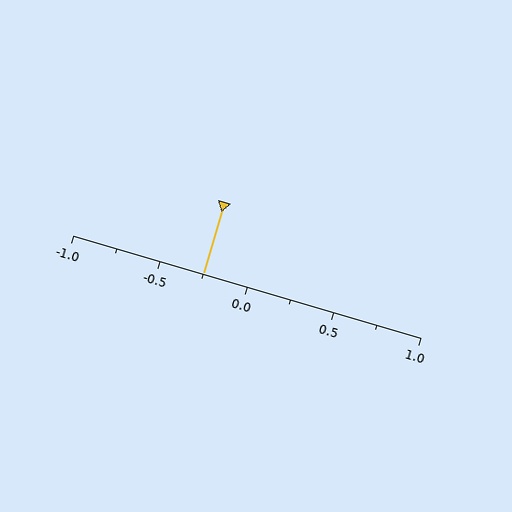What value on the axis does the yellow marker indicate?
The marker indicates approximately -0.25.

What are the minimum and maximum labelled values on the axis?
The axis runs from -1.0 to 1.0.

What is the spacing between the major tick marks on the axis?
The major ticks are spaced 0.5 apart.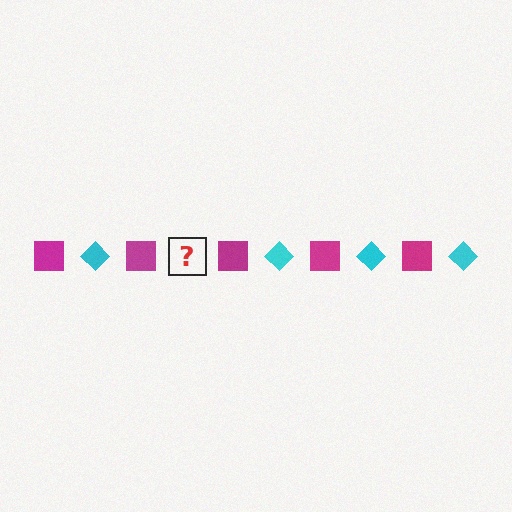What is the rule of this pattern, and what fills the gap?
The rule is that the pattern alternates between magenta square and cyan diamond. The gap should be filled with a cyan diamond.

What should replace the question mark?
The question mark should be replaced with a cyan diamond.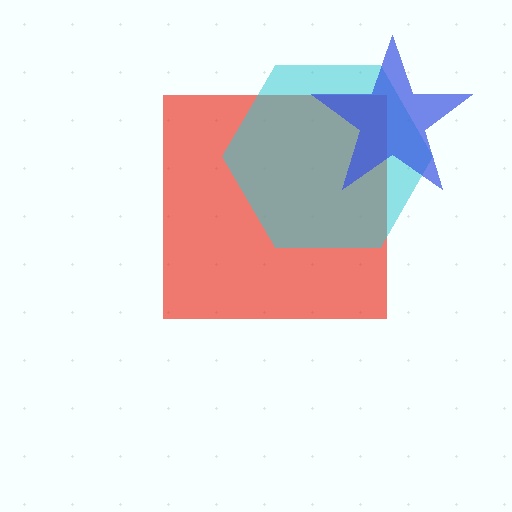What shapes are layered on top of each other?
The layered shapes are: a red square, a cyan hexagon, a blue star.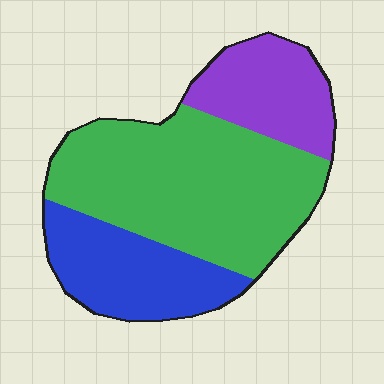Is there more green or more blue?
Green.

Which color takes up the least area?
Purple, at roughly 20%.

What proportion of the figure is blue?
Blue covers around 25% of the figure.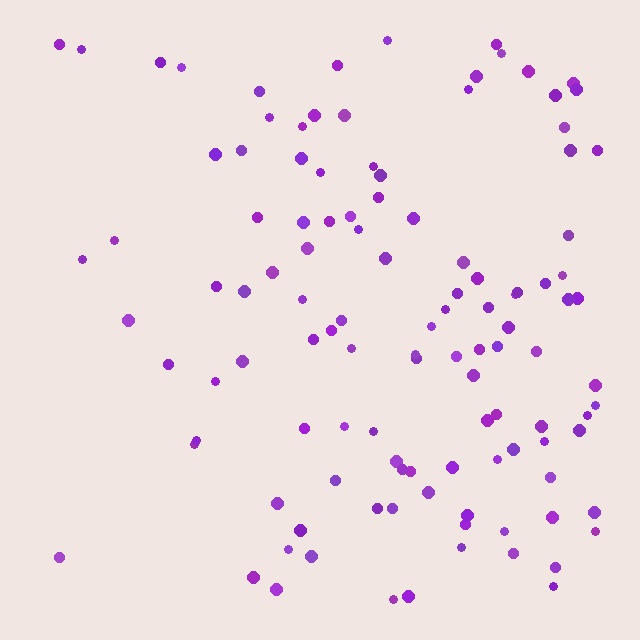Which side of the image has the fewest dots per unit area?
The left.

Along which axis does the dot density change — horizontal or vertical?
Horizontal.